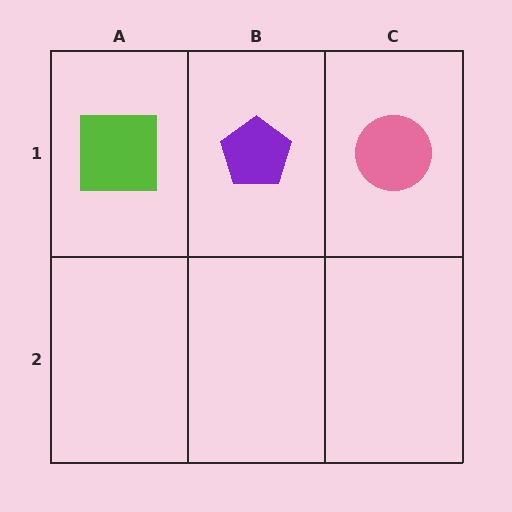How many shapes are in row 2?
0 shapes.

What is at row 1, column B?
A purple pentagon.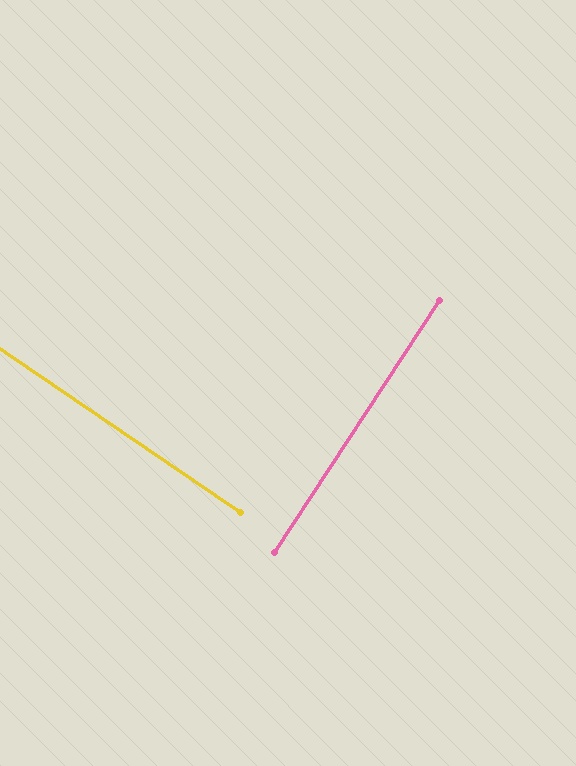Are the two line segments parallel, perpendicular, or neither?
Perpendicular — they meet at approximately 89°.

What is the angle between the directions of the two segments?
Approximately 89 degrees.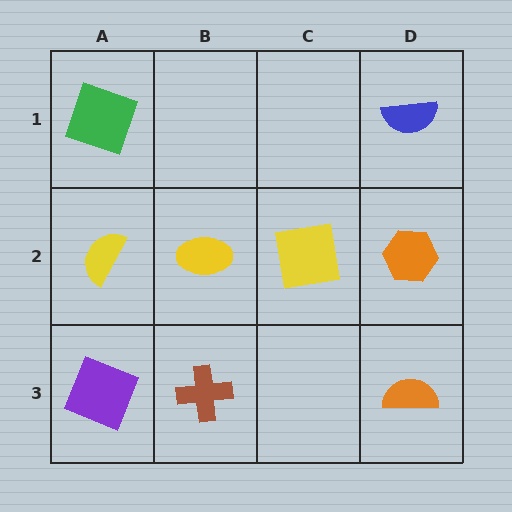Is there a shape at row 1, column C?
No, that cell is empty.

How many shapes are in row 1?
2 shapes.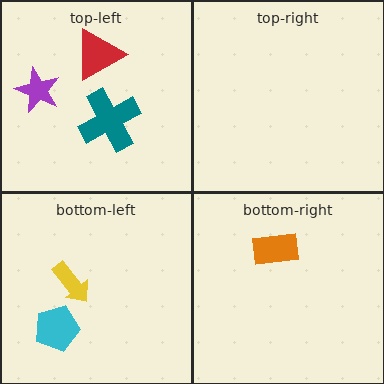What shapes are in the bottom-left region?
The yellow arrow, the cyan pentagon.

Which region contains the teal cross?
The top-left region.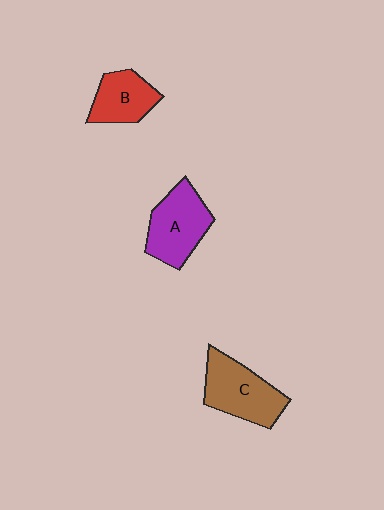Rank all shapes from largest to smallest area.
From largest to smallest: C (brown), A (purple), B (red).